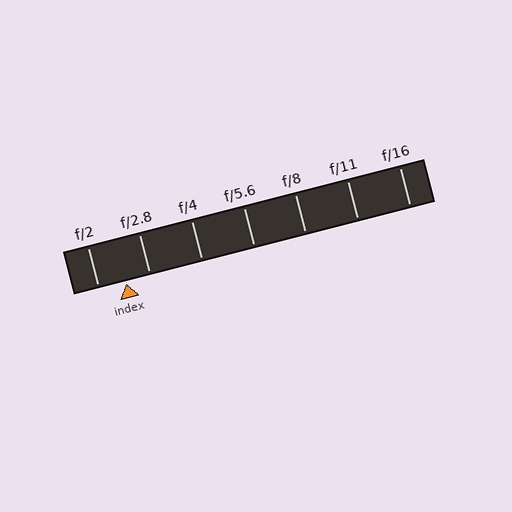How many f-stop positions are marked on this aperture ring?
There are 7 f-stop positions marked.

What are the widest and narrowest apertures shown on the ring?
The widest aperture shown is f/2 and the narrowest is f/16.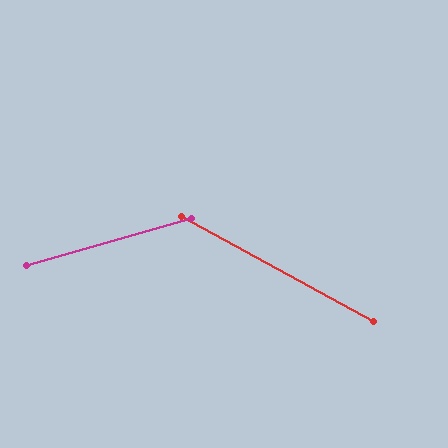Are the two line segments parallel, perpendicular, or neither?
Neither parallel nor perpendicular — they differ by about 44°.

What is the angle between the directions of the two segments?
Approximately 44 degrees.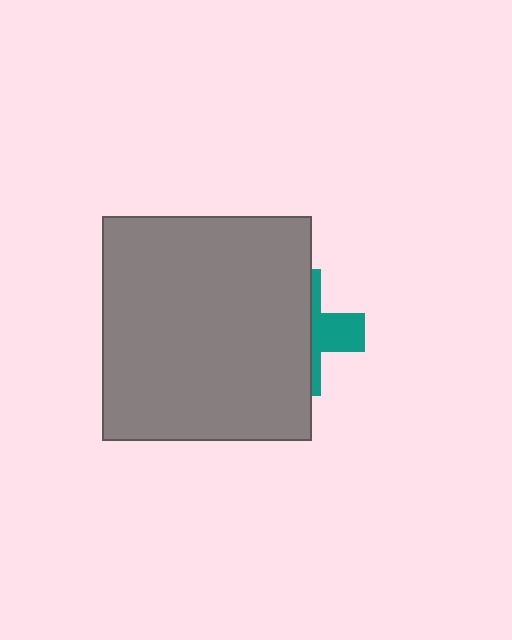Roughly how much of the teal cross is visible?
A small part of it is visible (roughly 36%).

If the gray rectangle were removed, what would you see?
You would see the complete teal cross.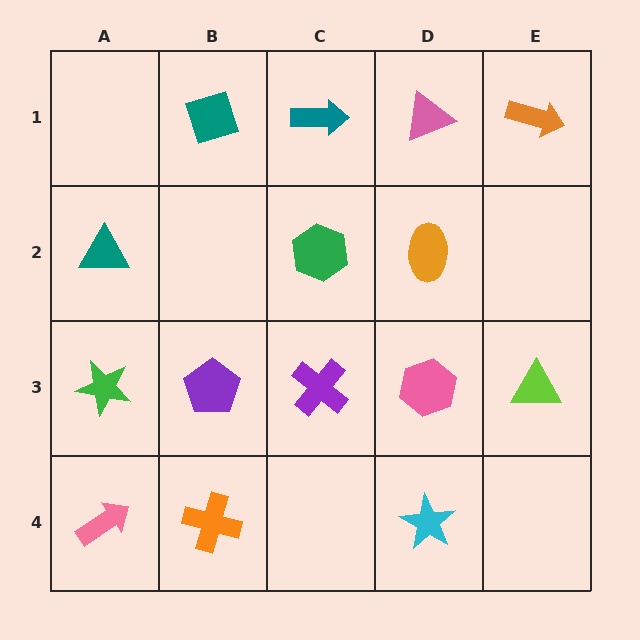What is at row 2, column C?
A green hexagon.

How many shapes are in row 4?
3 shapes.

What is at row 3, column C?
A purple cross.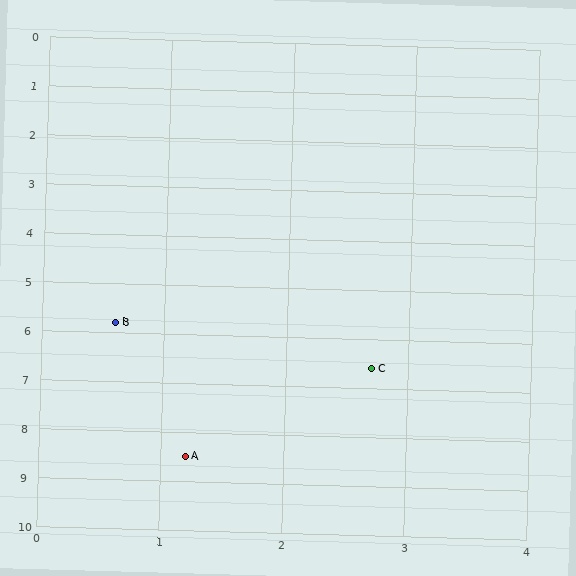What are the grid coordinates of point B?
Point B is at approximately (0.6, 5.8).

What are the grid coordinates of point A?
Point A is at approximately (1.2, 8.5).